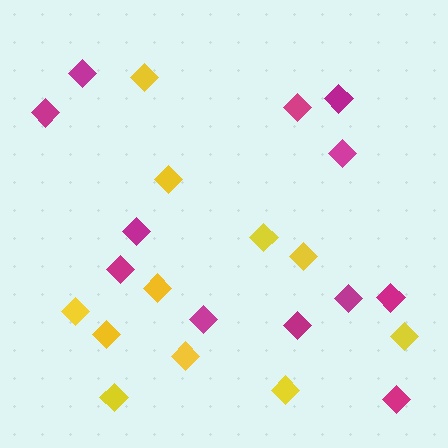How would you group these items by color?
There are 2 groups: one group of yellow diamonds (11) and one group of magenta diamonds (12).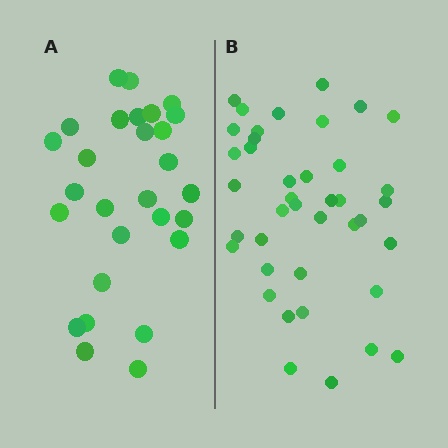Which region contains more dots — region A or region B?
Region B (the right region) has more dots.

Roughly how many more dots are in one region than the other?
Region B has roughly 12 or so more dots than region A.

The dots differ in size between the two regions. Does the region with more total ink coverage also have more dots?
No. Region A has more total ink coverage because its dots are larger, but region B actually contains more individual dots. Total area can be misleading — the number of items is what matters here.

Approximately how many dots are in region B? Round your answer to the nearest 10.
About 40 dots.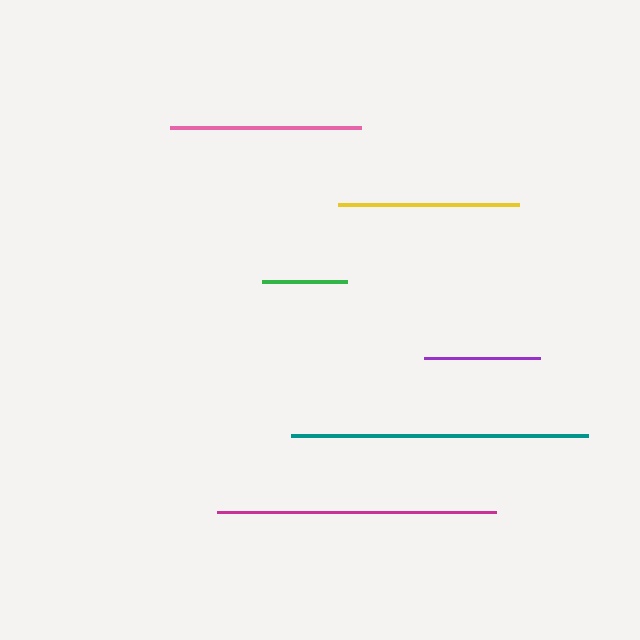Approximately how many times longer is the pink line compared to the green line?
The pink line is approximately 2.2 times the length of the green line.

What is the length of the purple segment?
The purple segment is approximately 116 pixels long.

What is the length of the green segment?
The green segment is approximately 85 pixels long.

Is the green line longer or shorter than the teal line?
The teal line is longer than the green line.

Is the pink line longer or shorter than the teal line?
The teal line is longer than the pink line.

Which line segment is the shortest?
The green line is the shortest at approximately 85 pixels.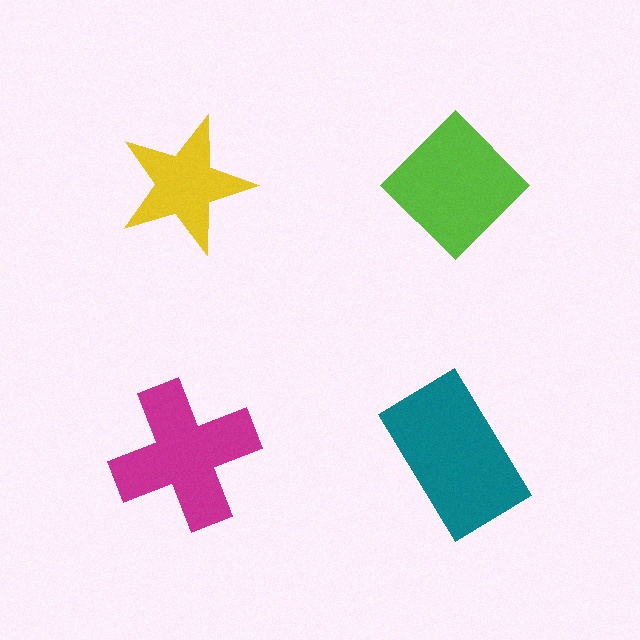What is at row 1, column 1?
A yellow star.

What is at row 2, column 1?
A magenta cross.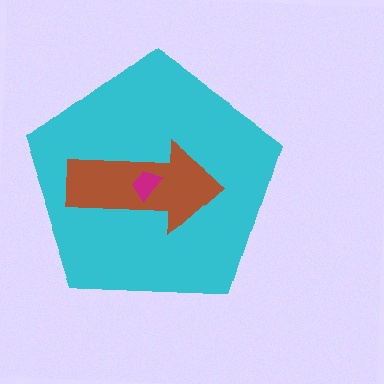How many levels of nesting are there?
3.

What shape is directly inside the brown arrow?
The magenta trapezoid.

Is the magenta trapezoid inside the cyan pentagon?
Yes.